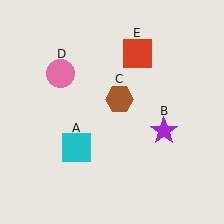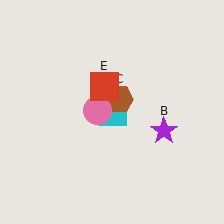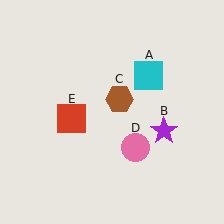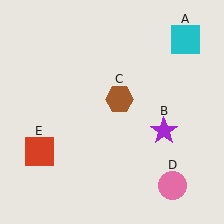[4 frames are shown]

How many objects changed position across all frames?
3 objects changed position: cyan square (object A), pink circle (object D), red square (object E).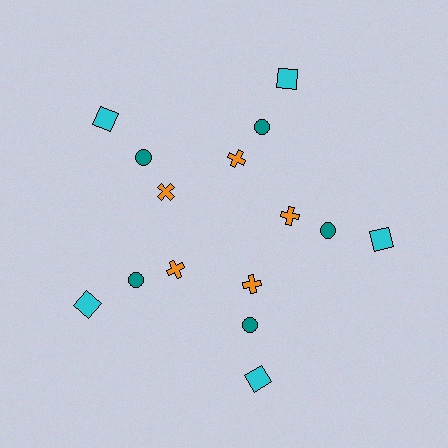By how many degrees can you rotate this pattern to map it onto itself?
The pattern maps onto itself every 72 degrees of rotation.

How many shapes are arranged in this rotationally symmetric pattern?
There are 15 shapes, arranged in 5 groups of 3.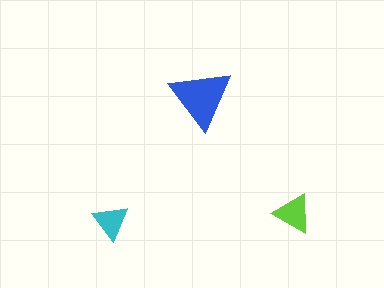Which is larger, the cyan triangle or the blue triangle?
The blue one.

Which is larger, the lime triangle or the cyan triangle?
The lime one.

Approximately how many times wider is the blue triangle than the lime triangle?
About 1.5 times wider.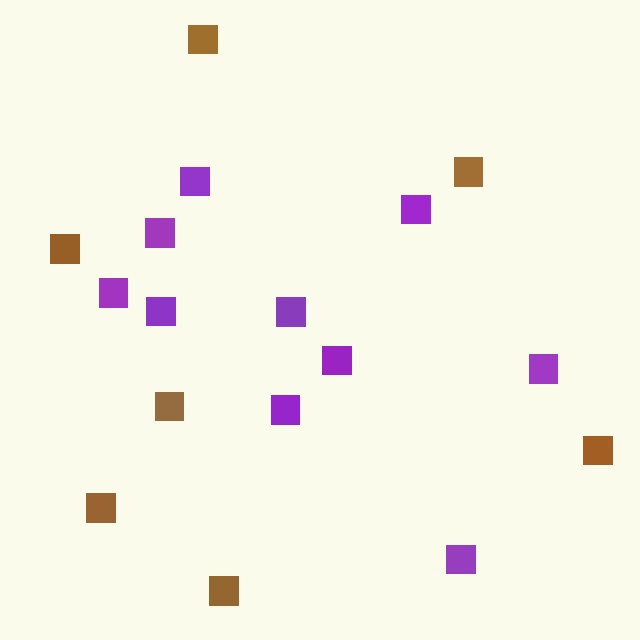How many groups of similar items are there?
There are 2 groups: one group of purple squares (10) and one group of brown squares (7).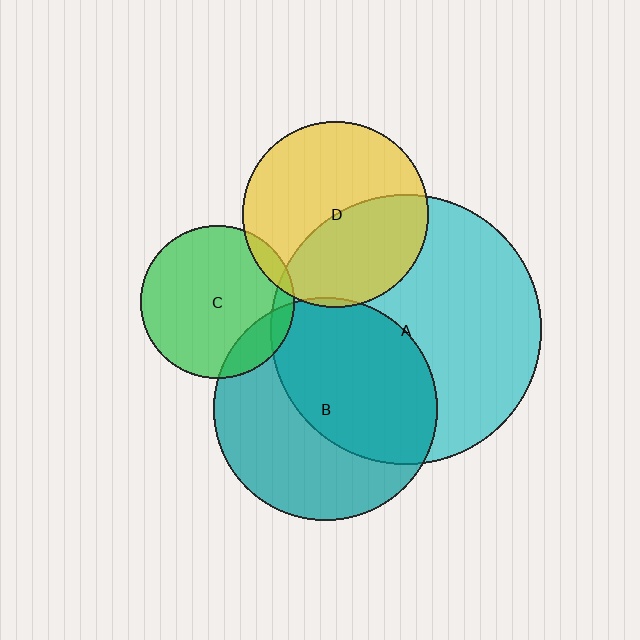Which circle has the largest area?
Circle A (cyan).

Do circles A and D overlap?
Yes.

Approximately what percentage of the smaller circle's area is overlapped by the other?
Approximately 45%.